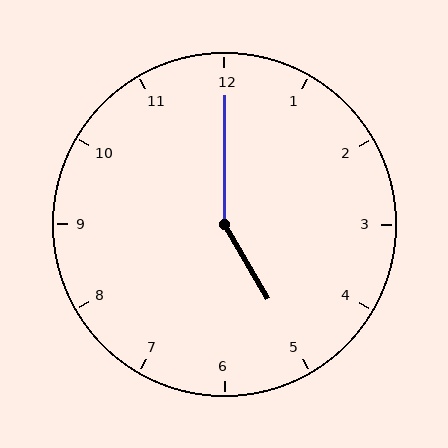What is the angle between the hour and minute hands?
Approximately 150 degrees.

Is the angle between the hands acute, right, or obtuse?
It is obtuse.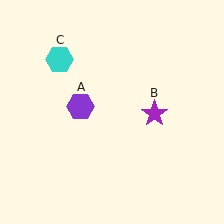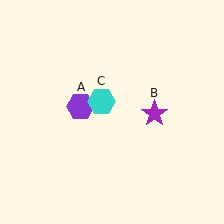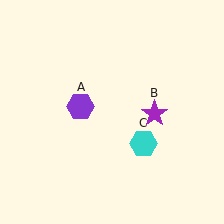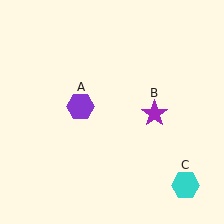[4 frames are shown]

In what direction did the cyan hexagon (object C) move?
The cyan hexagon (object C) moved down and to the right.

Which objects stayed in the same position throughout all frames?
Purple hexagon (object A) and purple star (object B) remained stationary.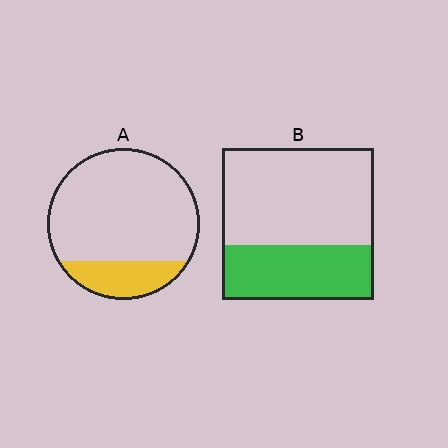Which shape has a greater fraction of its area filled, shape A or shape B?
Shape B.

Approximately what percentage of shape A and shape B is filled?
A is approximately 20% and B is approximately 35%.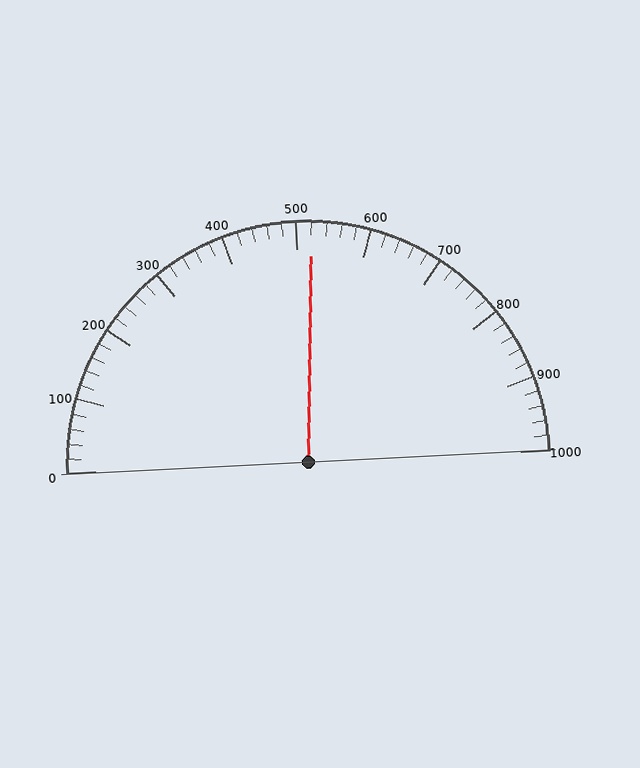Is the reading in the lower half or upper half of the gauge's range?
The reading is in the upper half of the range (0 to 1000).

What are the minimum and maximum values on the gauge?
The gauge ranges from 0 to 1000.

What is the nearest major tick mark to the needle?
The nearest major tick mark is 500.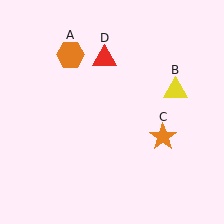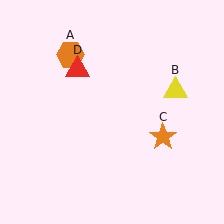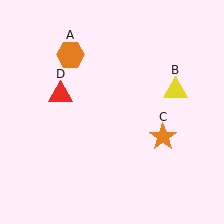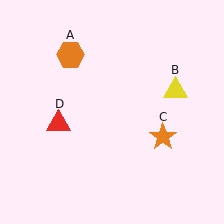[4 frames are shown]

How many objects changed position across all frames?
1 object changed position: red triangle (object D).